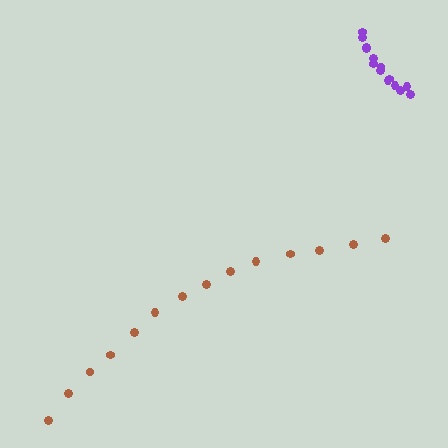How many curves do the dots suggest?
There are 2 distinct paths.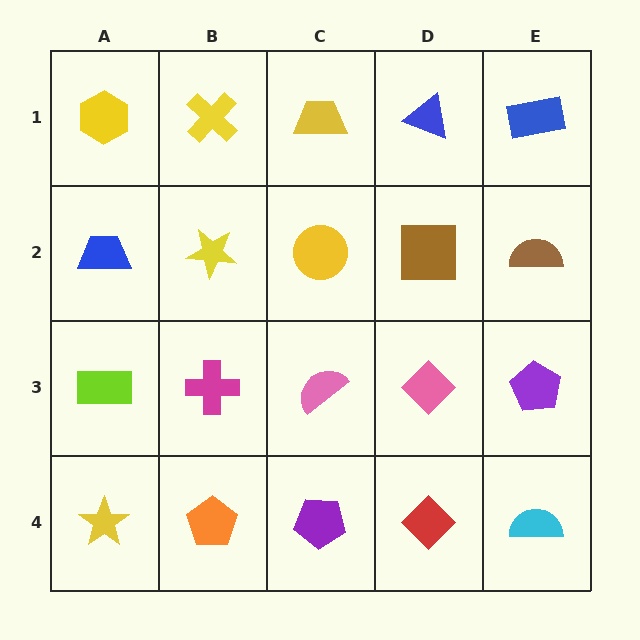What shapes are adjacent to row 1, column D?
A brown square (row 2, column D), a yellow trapezoid (row 1, column C), a blue rectangle (row 1, column E).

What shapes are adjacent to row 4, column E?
A purple pentagon (row 3, column E), a red diamond (row 4, column D).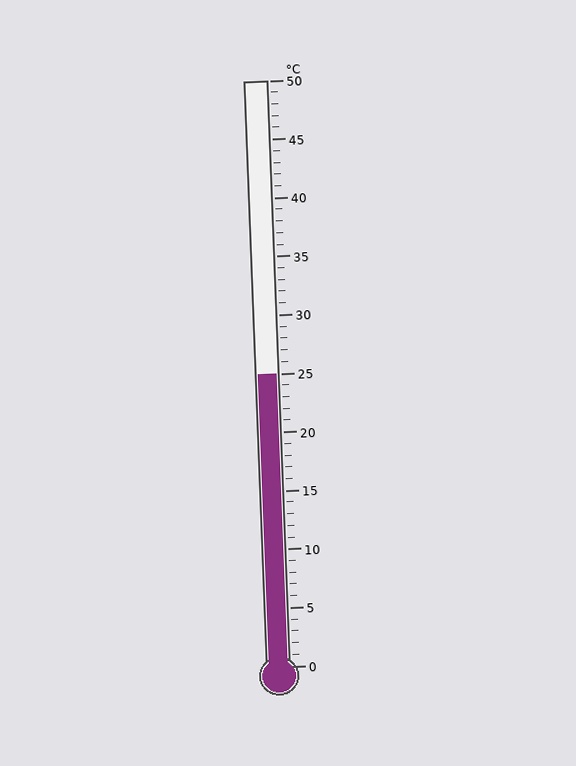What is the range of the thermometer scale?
The thermometer scale ranges from 0°C to 50°C.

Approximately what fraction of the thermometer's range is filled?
The thermometer is filled to approximately 50% of its range.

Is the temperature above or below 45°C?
The temperature is below 45°C.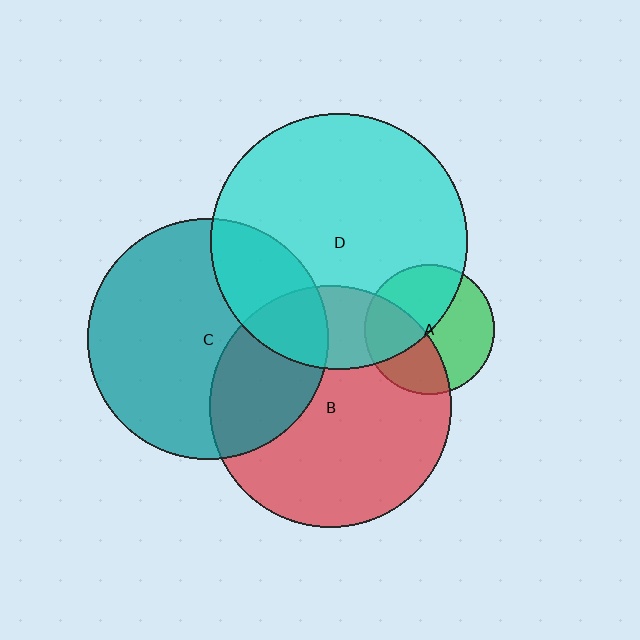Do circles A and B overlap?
Yes.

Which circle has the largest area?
Circle D (cyan).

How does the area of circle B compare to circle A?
Approximately 3.5 times.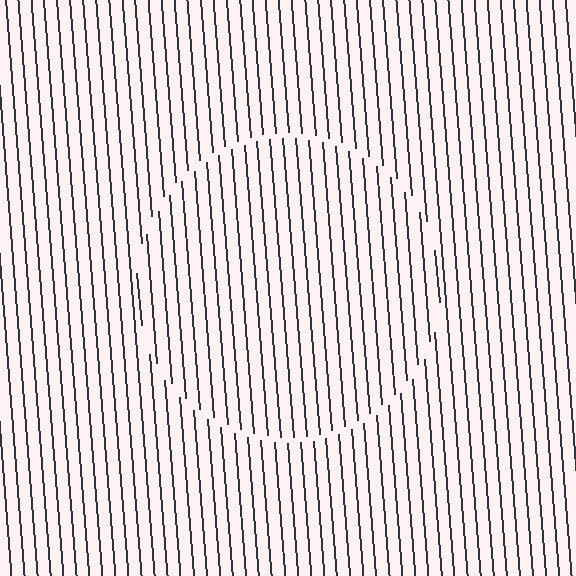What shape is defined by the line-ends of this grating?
An illusory circle. The interior of the shape contains the same grating, shifted by half a period — the contour is defined by the phase discontinuity where line-ends from the inner and outer gratings abut.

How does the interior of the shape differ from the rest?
The interior of the shape contains the same grating, shifted by half a period — the contour is defined by the phase discontinuity where line-ends from the inner and outer gratings abut.